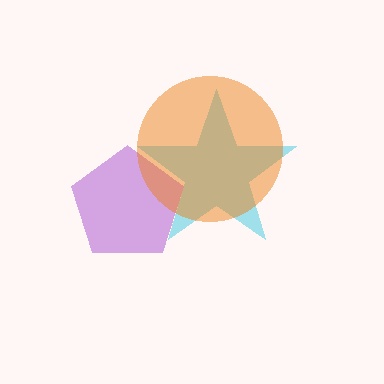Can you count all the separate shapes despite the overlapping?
Yes, there are 3 separate shapes.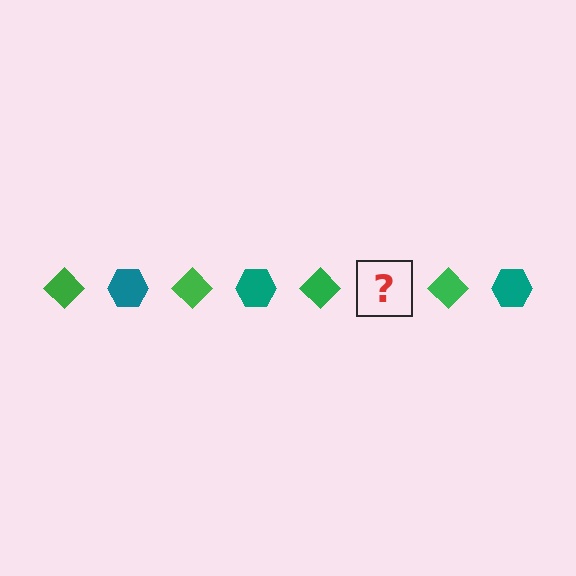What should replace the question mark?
The question mark should be replaced with a teal hexagon.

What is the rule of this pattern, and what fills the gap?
The rule is that the pattern alternates between green diamond and teal hexagon. The gap should be filled with a teal hexagon.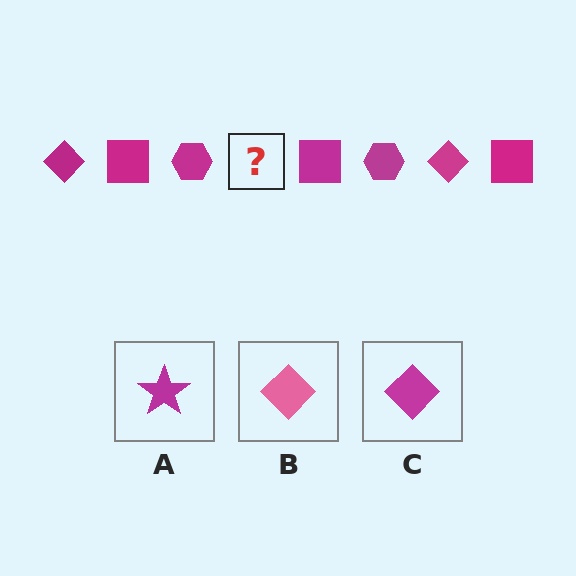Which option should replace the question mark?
Option C.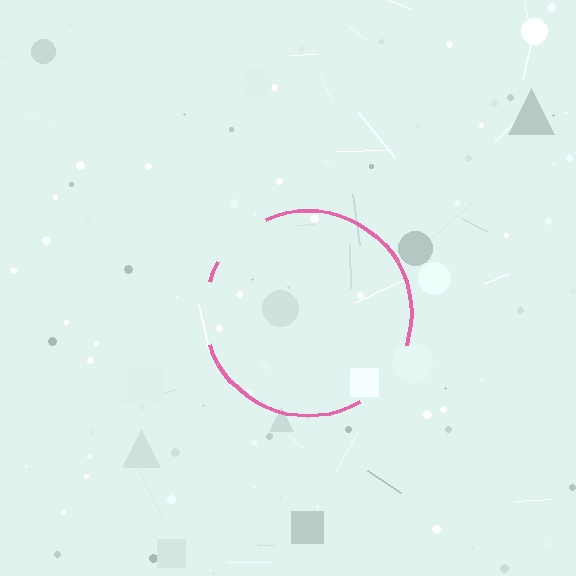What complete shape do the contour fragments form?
The contour fragments form a circle.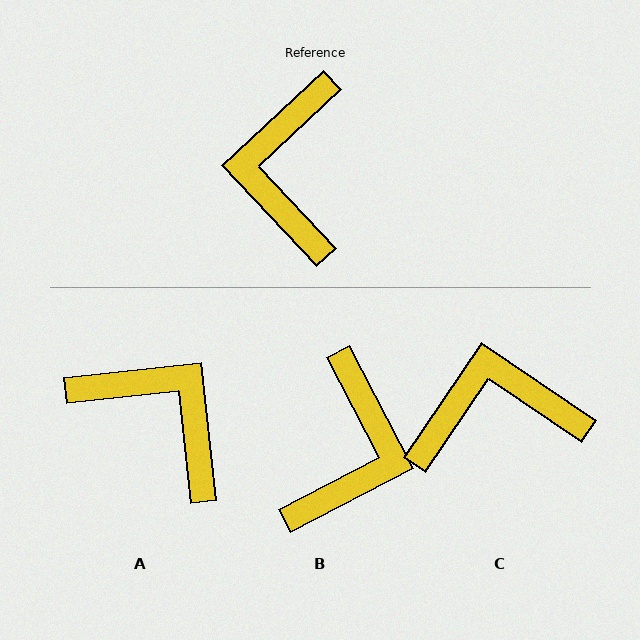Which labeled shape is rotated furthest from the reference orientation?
B, about 164 degrees away.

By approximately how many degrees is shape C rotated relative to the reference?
Approximately 77 degrees clockwise.